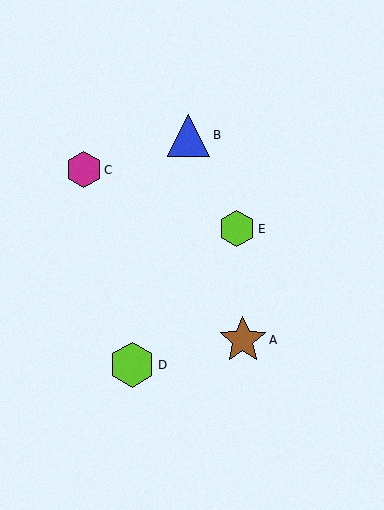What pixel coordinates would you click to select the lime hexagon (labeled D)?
Click at (132, 364) to select the lime hexagon D.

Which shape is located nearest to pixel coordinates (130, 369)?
The lime hexagon (labeled D) at (132, 364) is nearest to that location.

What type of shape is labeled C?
Shape C is a magenta hexagon.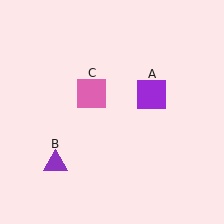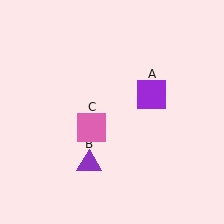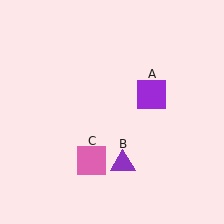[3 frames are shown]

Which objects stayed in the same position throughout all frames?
Purple square (object A) remained stationary.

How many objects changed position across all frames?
2 objects changed position: purple triangle (object B), pink square (object C).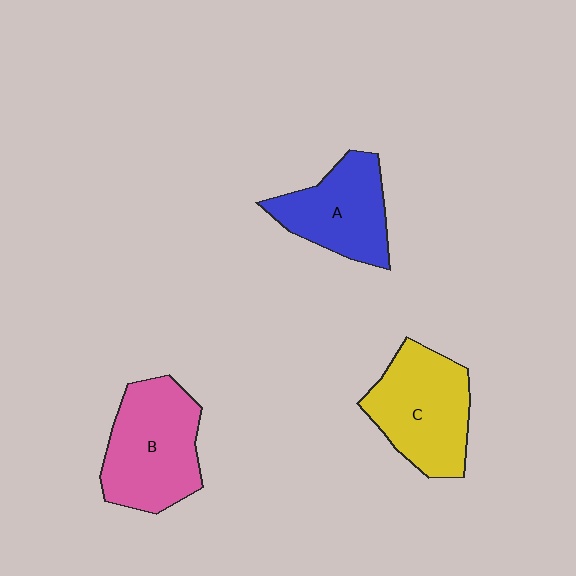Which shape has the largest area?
Shape B (pink).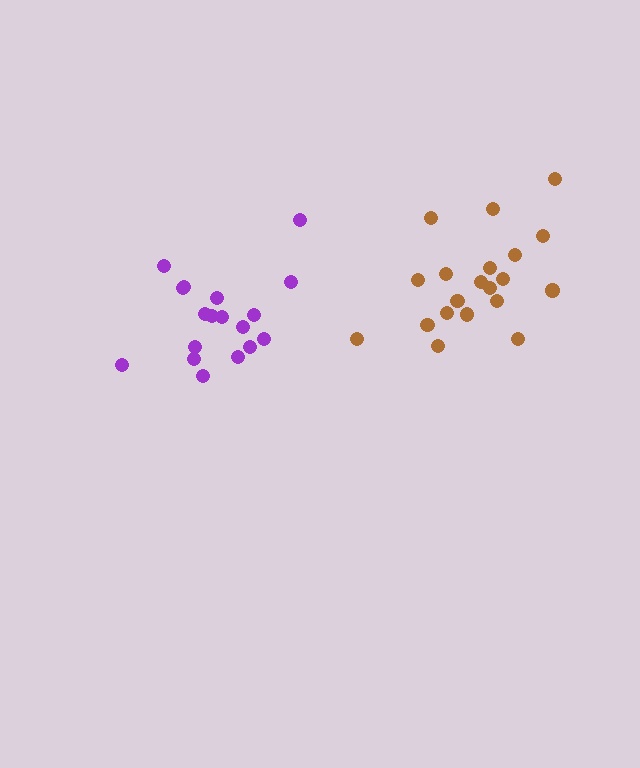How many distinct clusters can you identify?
There are 2 distinct clusters.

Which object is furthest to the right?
The brown cluster is rightmost.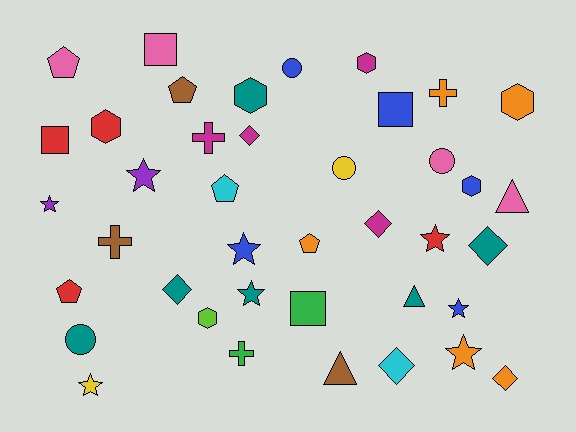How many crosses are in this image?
There are 4 crosses.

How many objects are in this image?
There are 40 objects.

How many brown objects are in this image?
There are 3 brown objects.